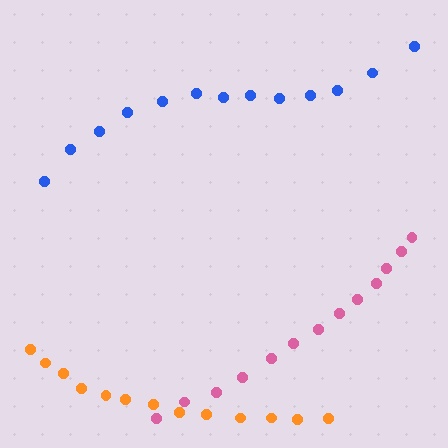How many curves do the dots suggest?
There are 3 distinct paths.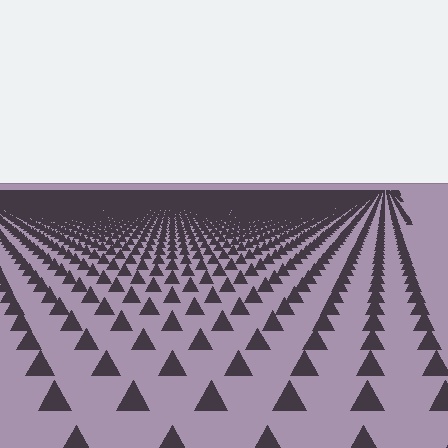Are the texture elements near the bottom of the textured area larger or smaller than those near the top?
Larger. Near the bottom, elements are closer to the viewer and appear at a bigger on-screen size.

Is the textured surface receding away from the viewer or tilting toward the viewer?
The surface is receding away from the viewer. Texture elements get smaller and denser toward the top.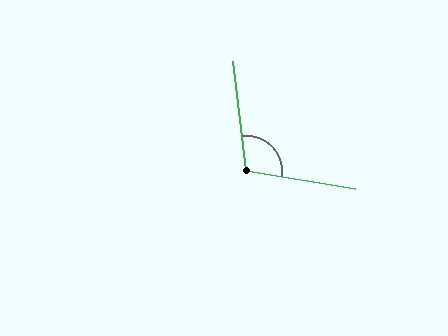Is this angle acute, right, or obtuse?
It is obtuse.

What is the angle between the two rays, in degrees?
Approximately 106 degrees.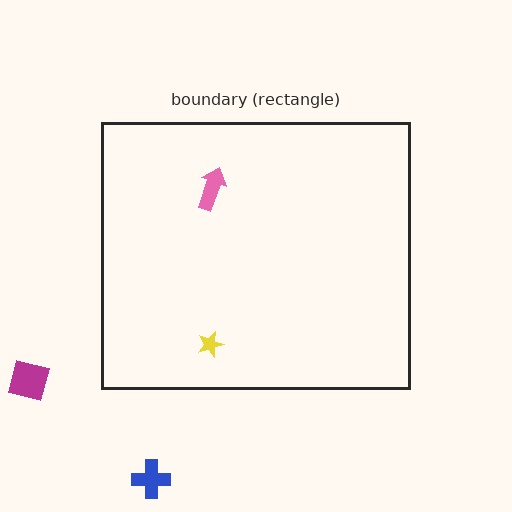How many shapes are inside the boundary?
2 inside, 2 outside.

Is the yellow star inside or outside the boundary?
Inside.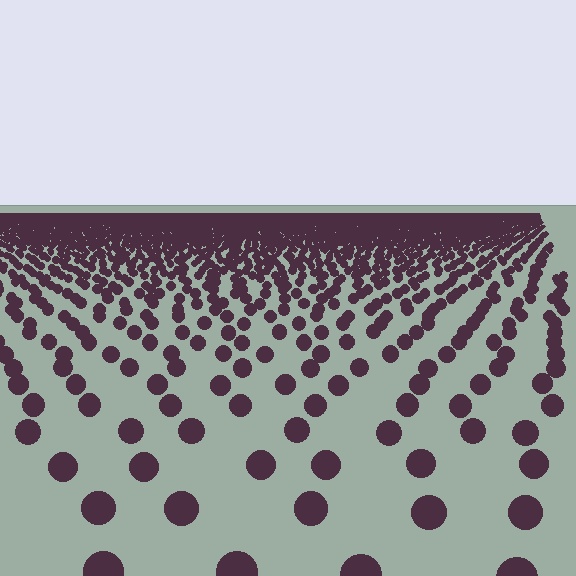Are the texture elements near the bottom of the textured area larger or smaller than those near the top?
Larger. Near the bottom, elements are closer to the viewer and appear at a bigger on-screen size.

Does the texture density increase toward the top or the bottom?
Density increases toward the top.